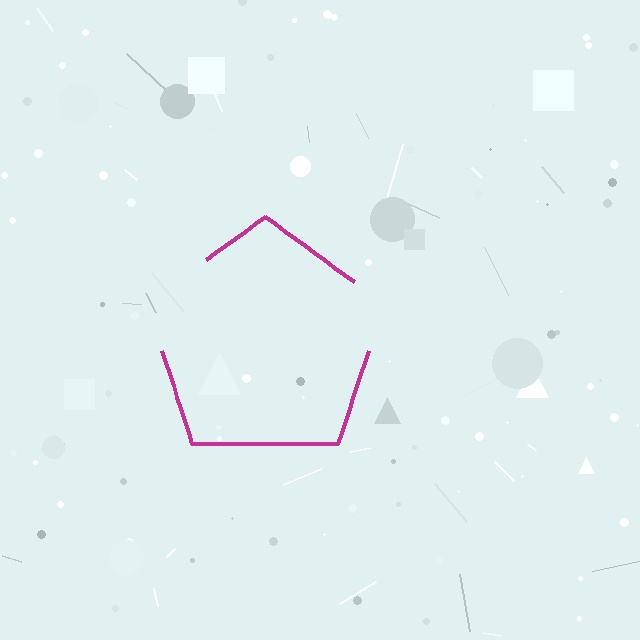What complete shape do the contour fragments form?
The contour fragments form a pentagon.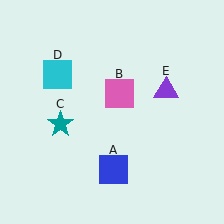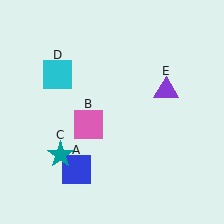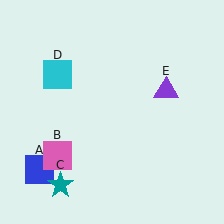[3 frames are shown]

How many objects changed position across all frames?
3 objects changed position: blue square (object A), pink square (object B), teal star (object C).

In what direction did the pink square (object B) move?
The pink square (object B) moved down and to the left.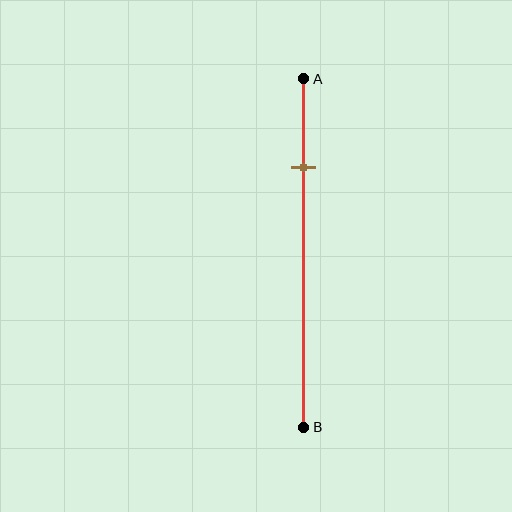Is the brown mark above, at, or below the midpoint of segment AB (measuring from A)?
The brown mark is above the midpoint of segment AB.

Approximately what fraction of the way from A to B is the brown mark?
The brown mark is approximately 25% of the way from A to B.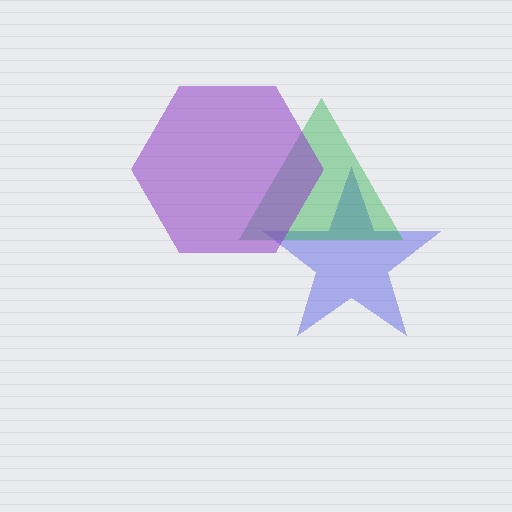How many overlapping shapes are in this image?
There are 3 overlapping shapes in the image.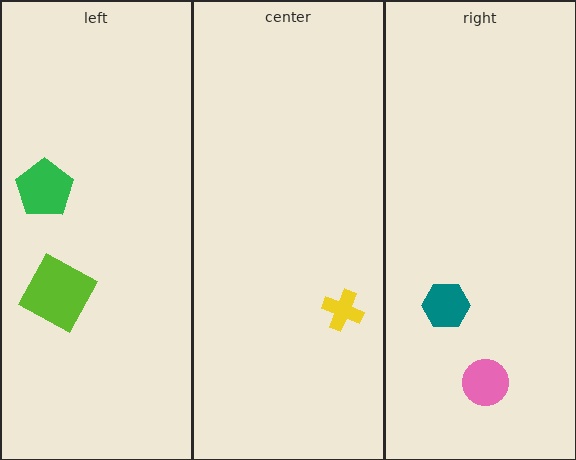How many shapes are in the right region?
2.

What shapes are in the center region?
The yellow cross.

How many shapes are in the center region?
1.